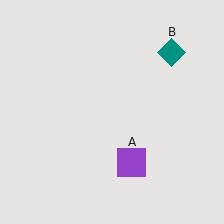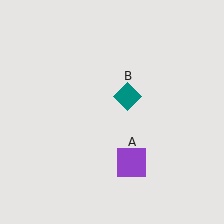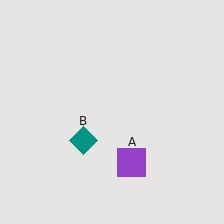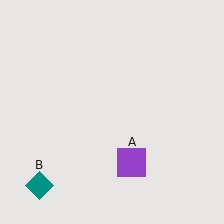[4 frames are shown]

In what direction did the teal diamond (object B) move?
The teal diamond (object B) moved down and to the left.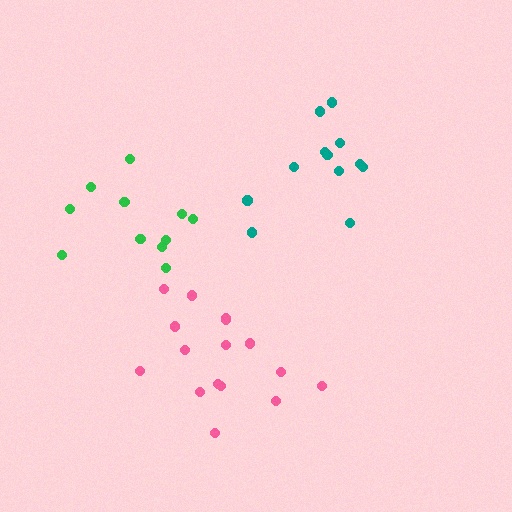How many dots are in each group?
Group 1: 16 dots, Group 2: 12 dots, Group 3: 11 dots (39 total).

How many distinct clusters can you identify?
There are 3 distinct clusters.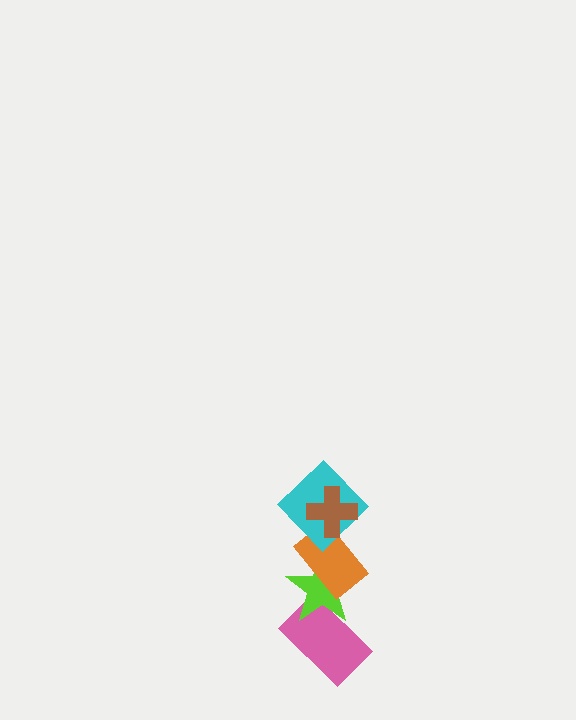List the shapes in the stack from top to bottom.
From top to bottom: the brown cross, the cyan diamond, the orange rectangle, the lime star, the pink rectangle.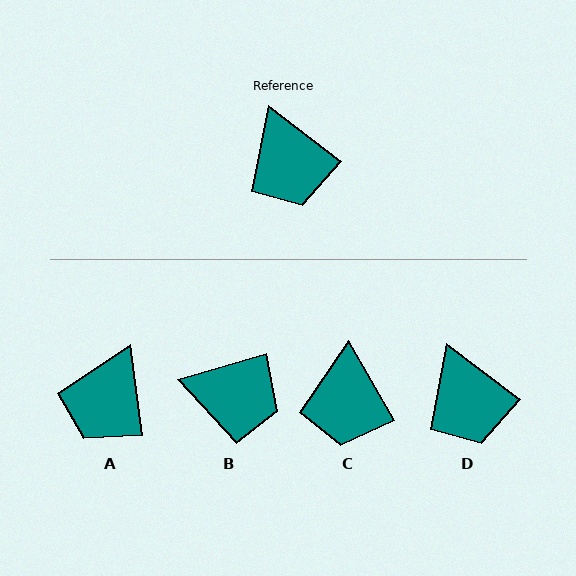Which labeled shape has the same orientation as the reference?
D.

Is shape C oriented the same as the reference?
No, it is off by about 23 degrees.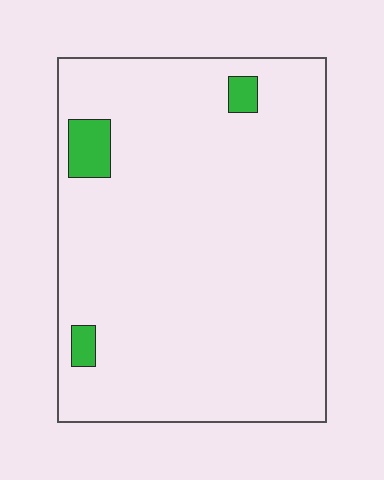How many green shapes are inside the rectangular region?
3.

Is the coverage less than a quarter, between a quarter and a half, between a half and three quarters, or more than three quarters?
Less than a quarter.